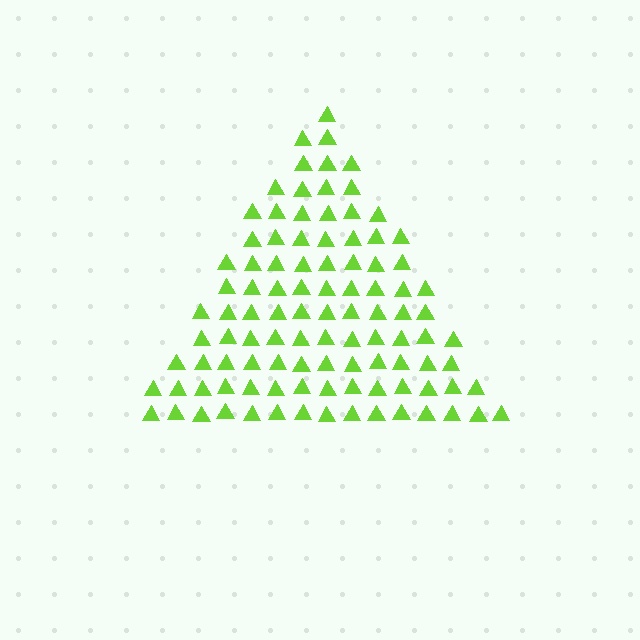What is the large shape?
The large shape is a triangle.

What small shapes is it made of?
It is made of small triangles.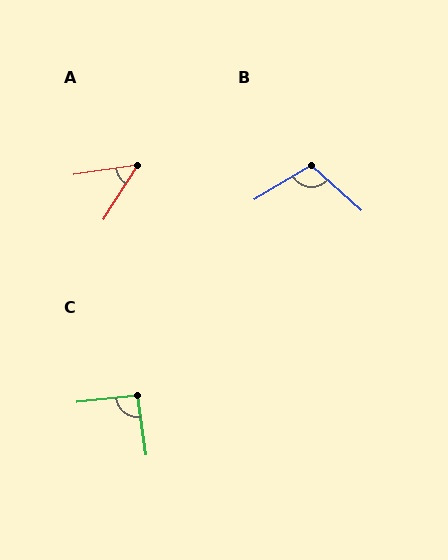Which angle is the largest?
B, at approximately 107 degrees.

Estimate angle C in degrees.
Approximately 93 degrees.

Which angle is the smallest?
A, at approximately 49 degrees.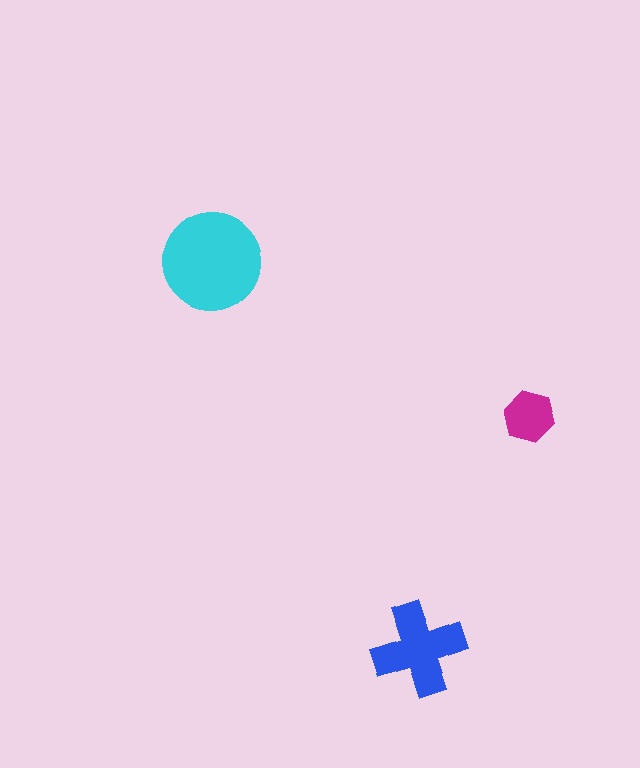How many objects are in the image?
There are 3 objects in the image.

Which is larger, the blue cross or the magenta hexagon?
The blue cross.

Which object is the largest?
The cyan circle.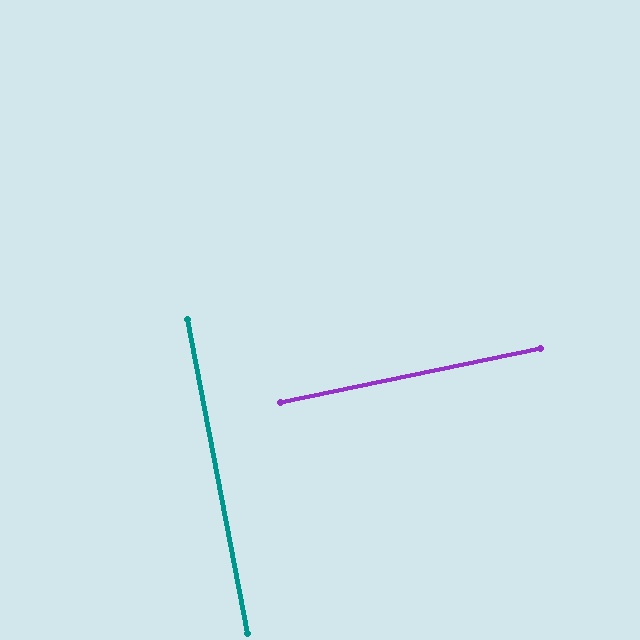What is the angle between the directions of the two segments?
Approximately 89 degrees.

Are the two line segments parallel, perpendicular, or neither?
Perpendicular — they meet at approximately 89°.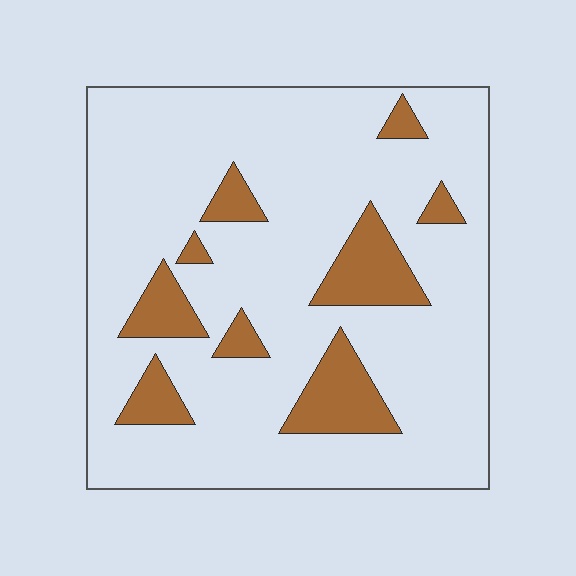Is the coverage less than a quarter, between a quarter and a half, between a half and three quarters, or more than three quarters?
Less than a quarter.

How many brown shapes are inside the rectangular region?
9.